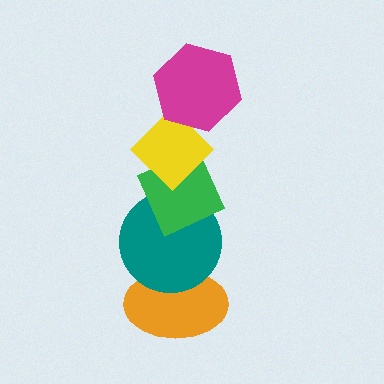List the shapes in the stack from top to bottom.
From top to bottom: the magenta hexagon, the yellow diamond, the green diamond, the teal circle, the orange ellipse.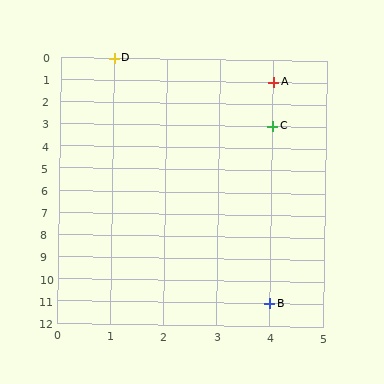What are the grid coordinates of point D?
Point D is at grid coordinates (1, 0).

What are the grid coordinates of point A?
Point A is at grid coordinates (4, 1).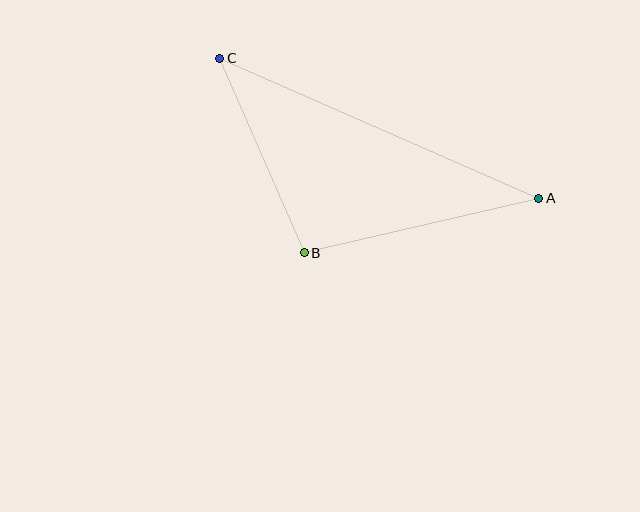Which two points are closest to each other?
Points B and C are closest to each other.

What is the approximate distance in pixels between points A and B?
The distance between A and B is approximately 241 pixels.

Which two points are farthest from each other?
Points A and C are farthest from each other.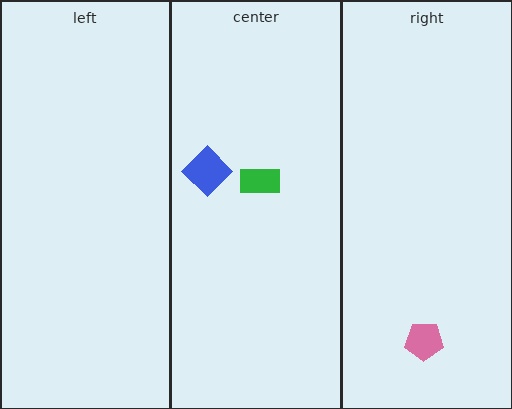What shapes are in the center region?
The green rectangle, the blue diamond.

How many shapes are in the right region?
1.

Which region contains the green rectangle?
The center region.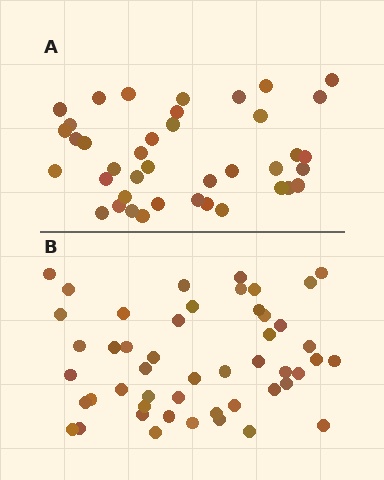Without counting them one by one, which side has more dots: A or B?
Region B (the bottom region) has more dots.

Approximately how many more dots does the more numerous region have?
Region B has roughly 8 or so more dots than region A.